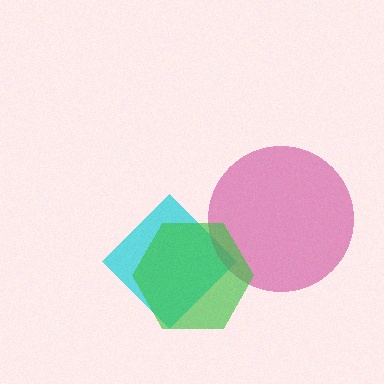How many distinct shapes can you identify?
There are 3 distinct shapes: a cyan diamond, a magenta circle, a green hexagon.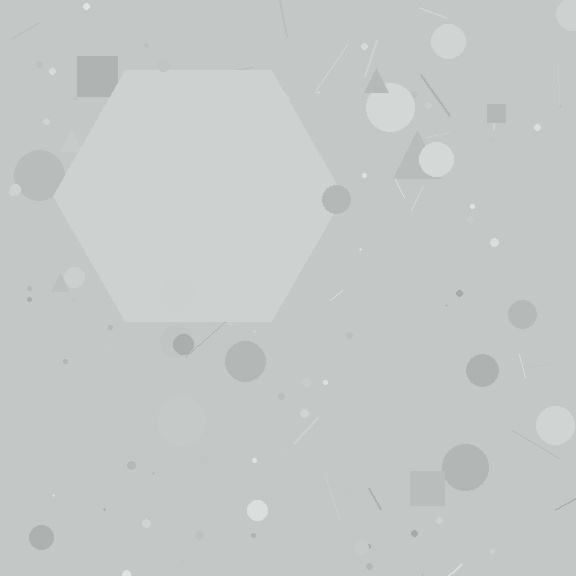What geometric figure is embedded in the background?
A hexagon is embedded in the background.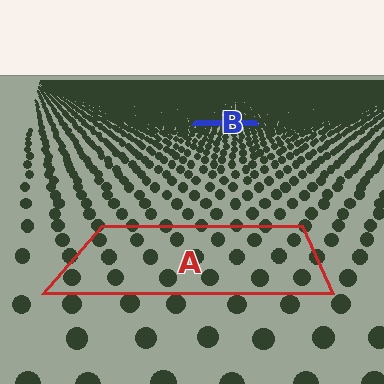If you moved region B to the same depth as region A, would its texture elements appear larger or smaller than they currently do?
They would appear larger. At a closer depth, the same texture elements are projected at a bigger on-screen size.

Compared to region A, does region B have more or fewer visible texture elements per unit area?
Region B has more texture elements per unit area — they are packed more densely because it is farther away.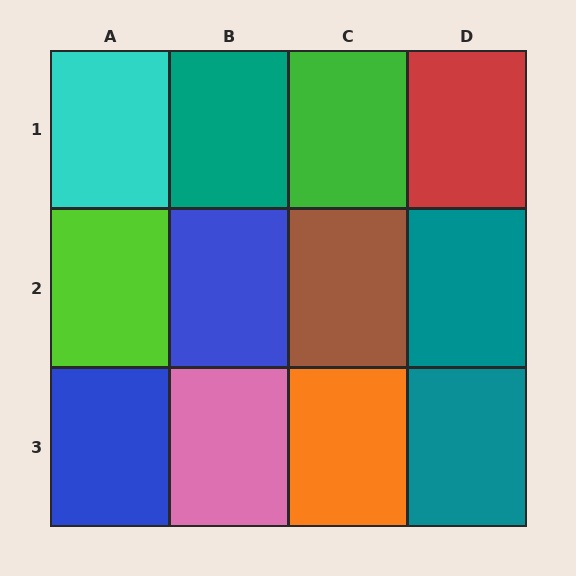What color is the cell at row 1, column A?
Cyan.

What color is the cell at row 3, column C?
Orange.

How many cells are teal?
3 cells are teal.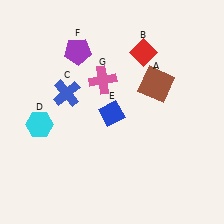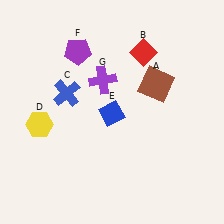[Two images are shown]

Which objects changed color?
D changed from cyan to yellow. G changed from pink to purple.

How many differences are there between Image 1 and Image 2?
There are 2 differences between the two images.